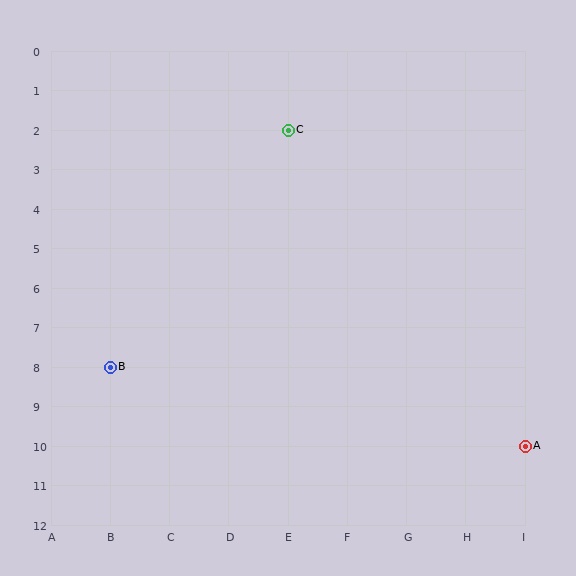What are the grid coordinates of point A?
Point A is at grid coordinates (I, 10).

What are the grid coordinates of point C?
Point C is at grid coordinates (E, 2).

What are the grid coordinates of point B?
Point B is at grid coordinates (B, 8).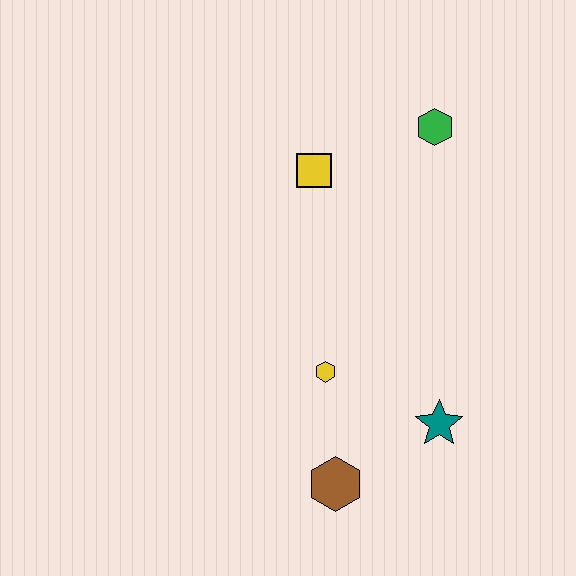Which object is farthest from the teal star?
The green hexagon is farthest from the teal star.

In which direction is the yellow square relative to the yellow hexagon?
The yellow square is above the yellow hexagon.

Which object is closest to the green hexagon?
The yellow square is closest to the green hexagon.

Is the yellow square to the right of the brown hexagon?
No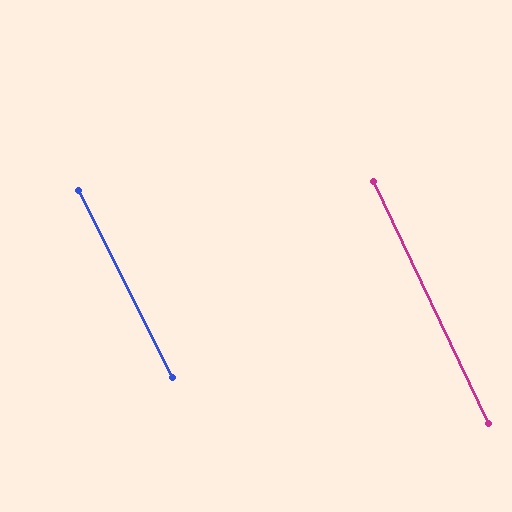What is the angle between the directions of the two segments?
Approximately 1 degree.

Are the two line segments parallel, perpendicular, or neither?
Parallel — their directions differ by only 1.3°.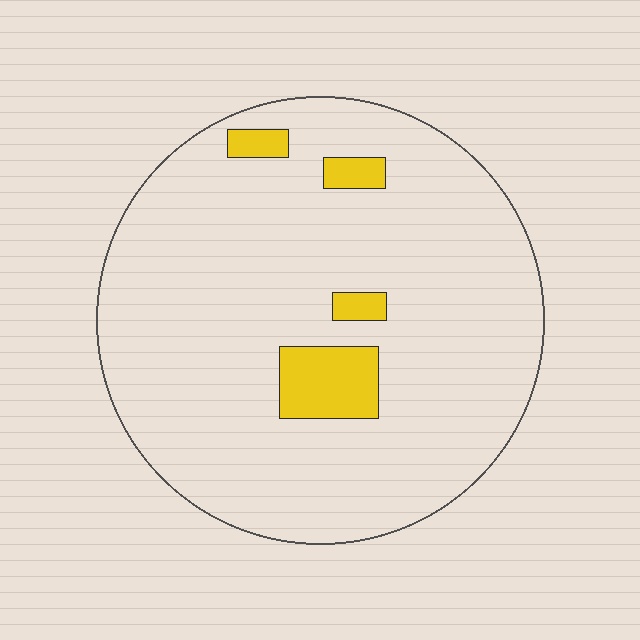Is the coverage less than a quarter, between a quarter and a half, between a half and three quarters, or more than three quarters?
Less than a quarter.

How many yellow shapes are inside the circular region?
4.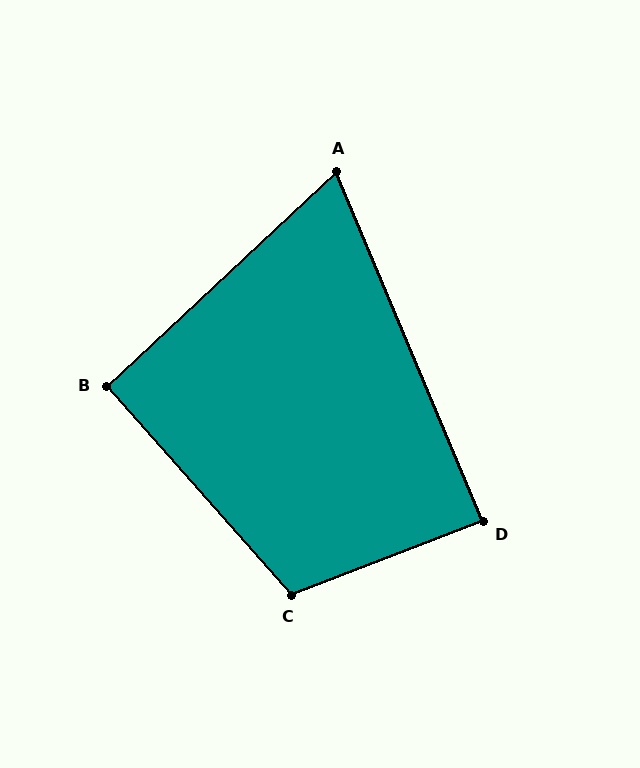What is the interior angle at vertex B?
Approximately 92 degrees (approximately right).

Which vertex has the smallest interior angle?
A, at approximately 70 degrees.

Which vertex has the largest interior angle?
C, at approximately 110 degrees.